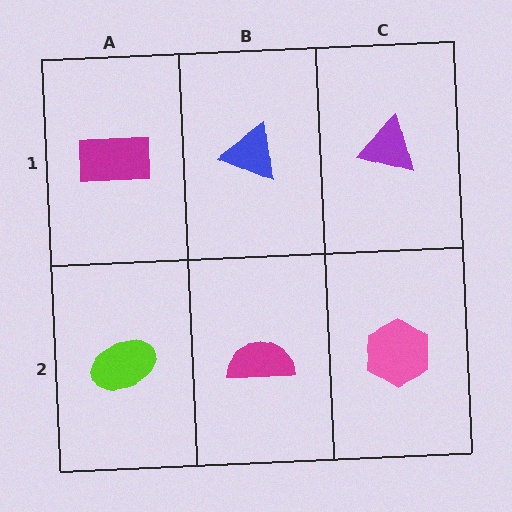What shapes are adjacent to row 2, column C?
A purple triangle (row 1, column C), a magenta semicircle (row 2, column B).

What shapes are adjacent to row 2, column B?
A blue triangle (row 1, column B), a lime ellipse (row 2, column A), a pink hexagon (row 2, column C).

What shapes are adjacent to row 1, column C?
A pink hexagon (row 2, column C), a blue triangle (row 1, column B).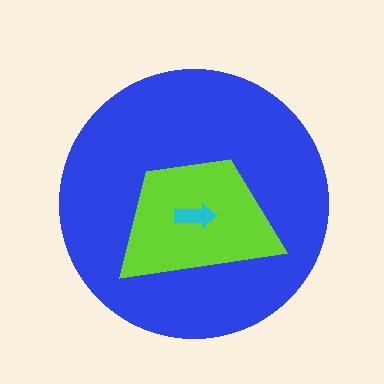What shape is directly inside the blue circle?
The lime trapezoid.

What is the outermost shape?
The blue circle.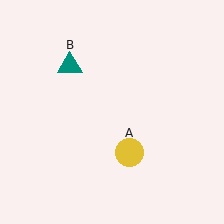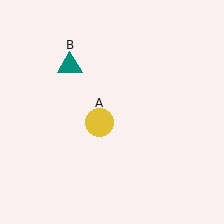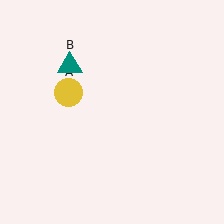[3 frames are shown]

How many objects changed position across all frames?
1 object changed position: yellow circle (object A).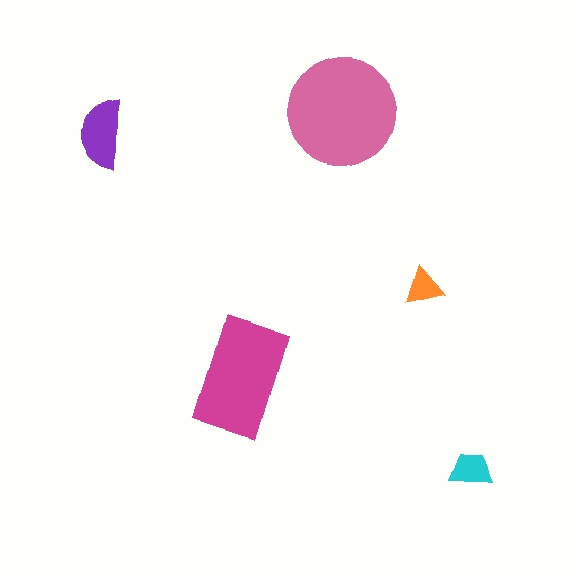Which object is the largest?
The pink circle.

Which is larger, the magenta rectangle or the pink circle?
The pink circle.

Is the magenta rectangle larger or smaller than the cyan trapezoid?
Larger.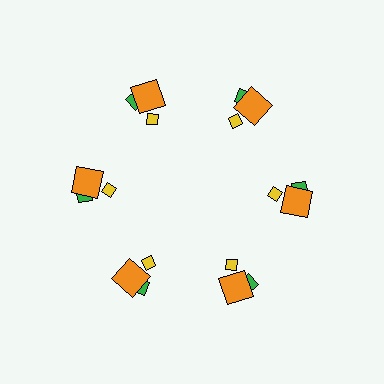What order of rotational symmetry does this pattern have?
This pattern has 6-fold rotational symmetry.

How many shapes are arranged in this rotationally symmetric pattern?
There are 18 shapes, arranged in 6 groups of 3.